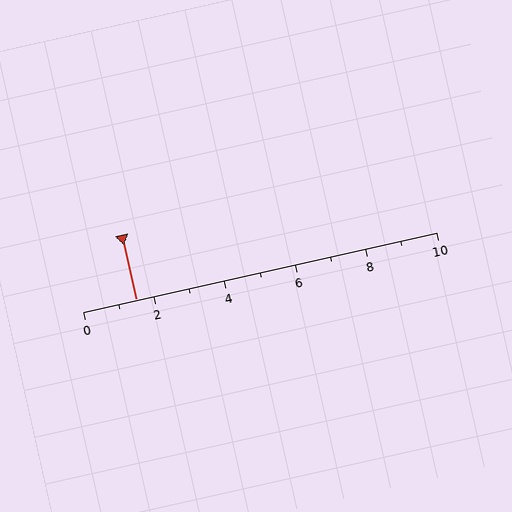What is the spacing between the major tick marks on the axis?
The major ticks are spaced 2 apart.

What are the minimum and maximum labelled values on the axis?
The axis runs from 0 to 10.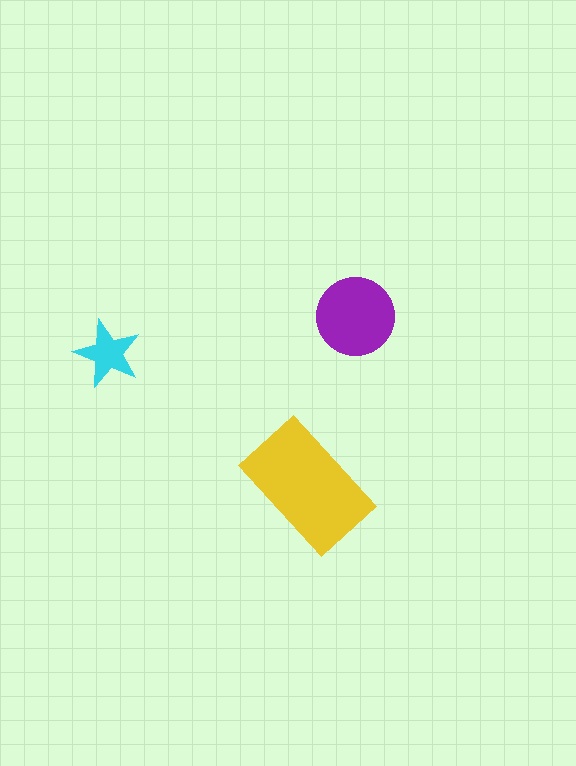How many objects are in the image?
There are 3 objects in the image.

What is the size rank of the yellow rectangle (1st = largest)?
1st.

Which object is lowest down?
The yellow rectangle is bottommost.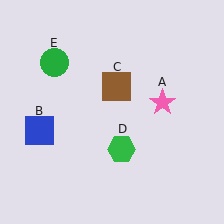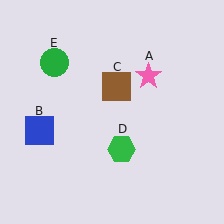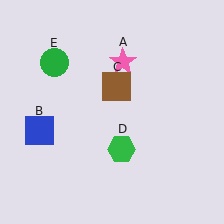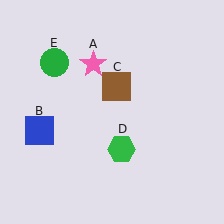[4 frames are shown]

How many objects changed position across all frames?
1 object changed position: pink star (object A).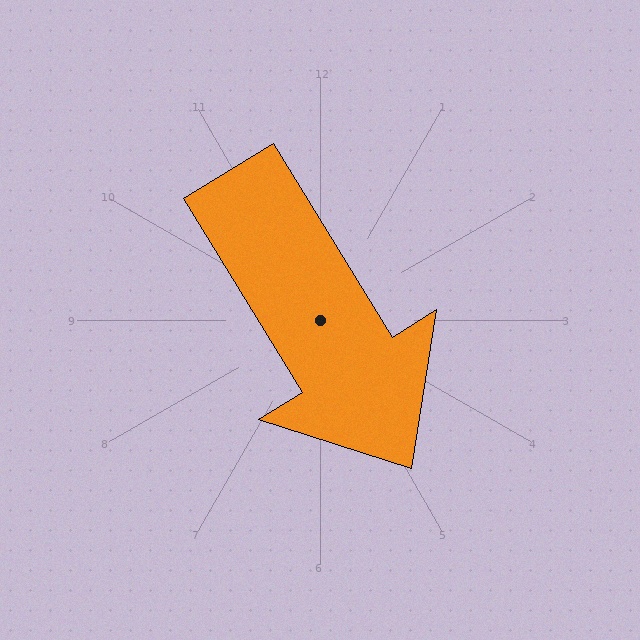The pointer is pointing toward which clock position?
Roughly 5 o'clock.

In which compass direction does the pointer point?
Southeast.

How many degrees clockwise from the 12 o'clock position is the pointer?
Approximately 148 degrees.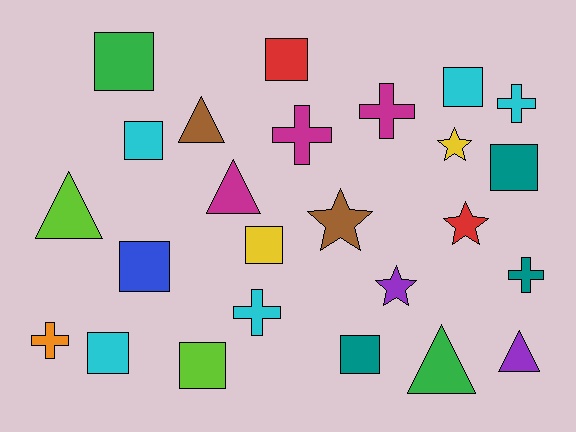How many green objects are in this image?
There are 2 green objects.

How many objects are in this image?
There are 25 objects.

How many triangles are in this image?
There are 5 triangles.